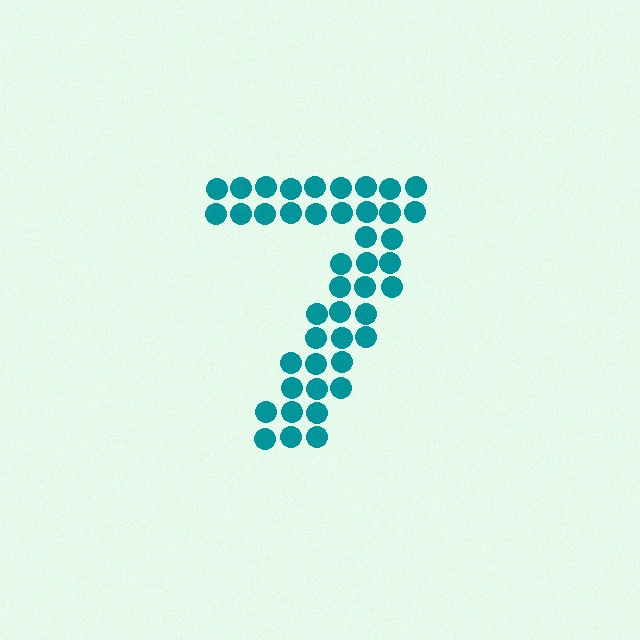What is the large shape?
The large shape is the digit 7.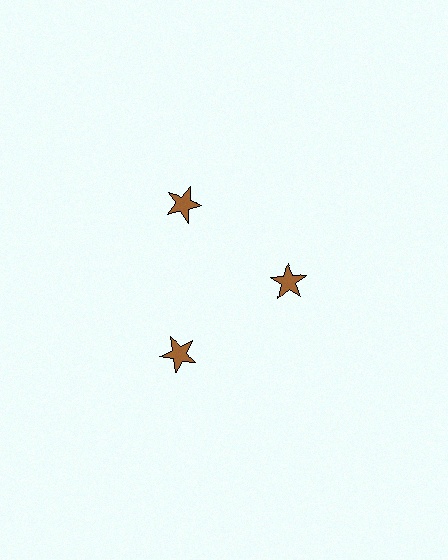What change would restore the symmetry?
The symmetry would be restored by moving it outward, back onto the ring so that all 3 stars sit at equal angles and equal distance from the center.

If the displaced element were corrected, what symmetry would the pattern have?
It would have 3-fold rotational symmetry — the pattern would map onto itself every 120 degrees.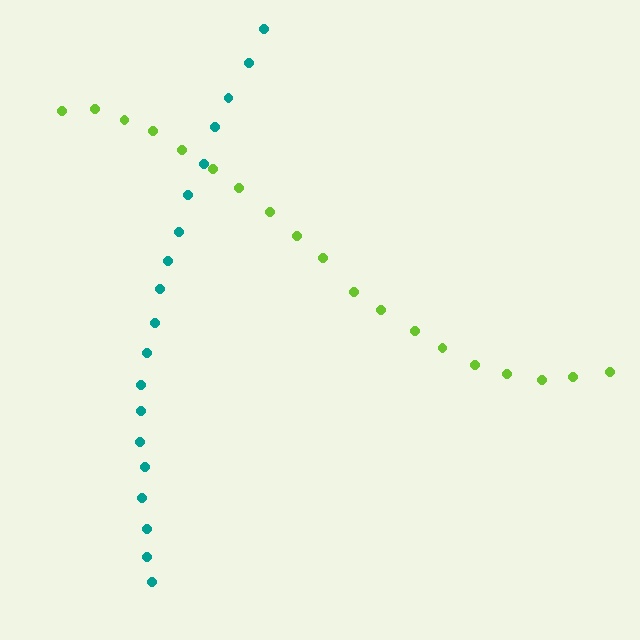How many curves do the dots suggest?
There are 2 distinct paths.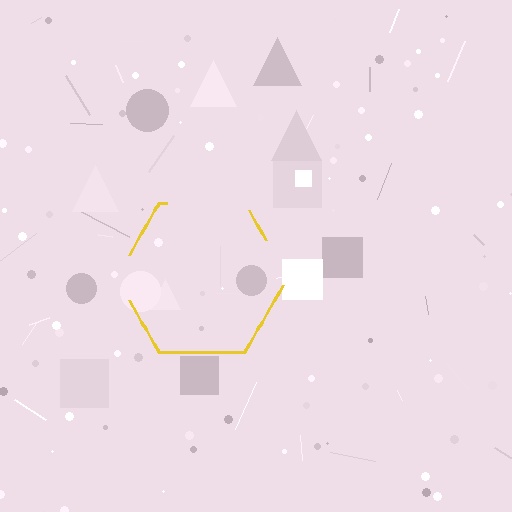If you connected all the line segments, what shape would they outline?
They would outline a hexagon.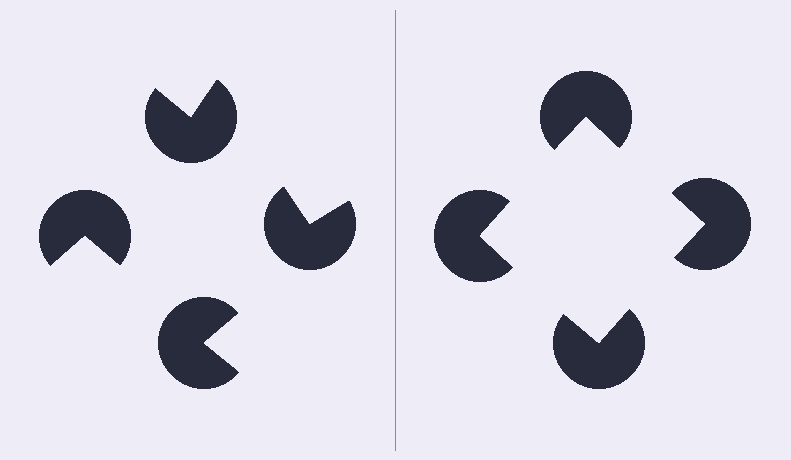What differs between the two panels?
The pac-man discs are positioned identically on both sides; only the wedge orientations differ. On the right they align to a square; on the left they are misaligned.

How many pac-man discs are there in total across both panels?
8 — 4 on each side.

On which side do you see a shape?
An illusory square appears on the right side. On the left side the wedge cuts are rotated, so no coherent shape forms.